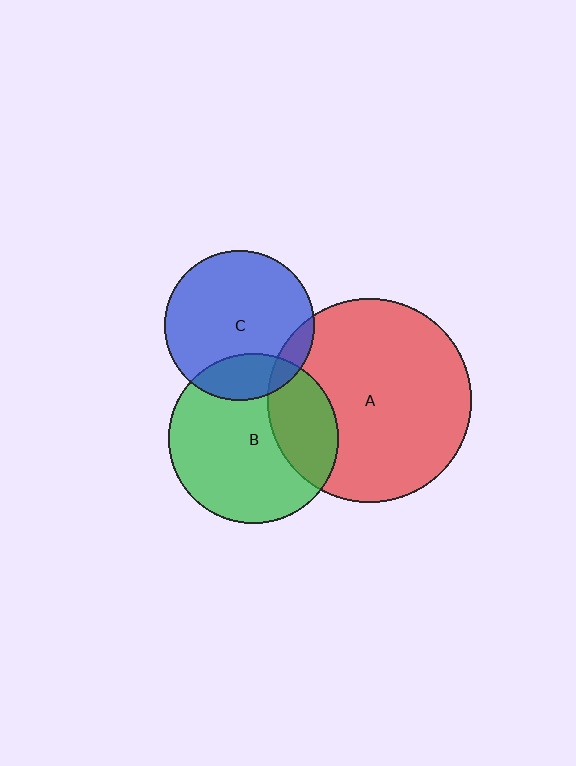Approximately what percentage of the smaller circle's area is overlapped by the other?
Approximately 10%.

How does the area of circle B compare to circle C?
Approximately 1.3 times.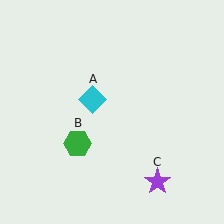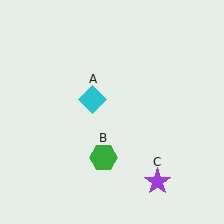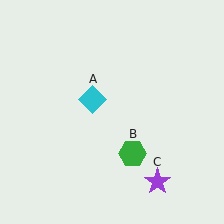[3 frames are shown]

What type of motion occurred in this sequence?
The green hexagon (object B) rotated counterclockwise around the center of the scene.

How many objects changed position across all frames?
1 object changed position: green hexagon (object B).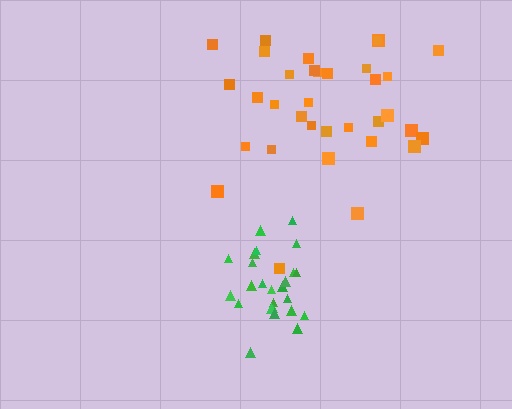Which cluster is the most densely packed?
Green.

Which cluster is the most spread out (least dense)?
Orange.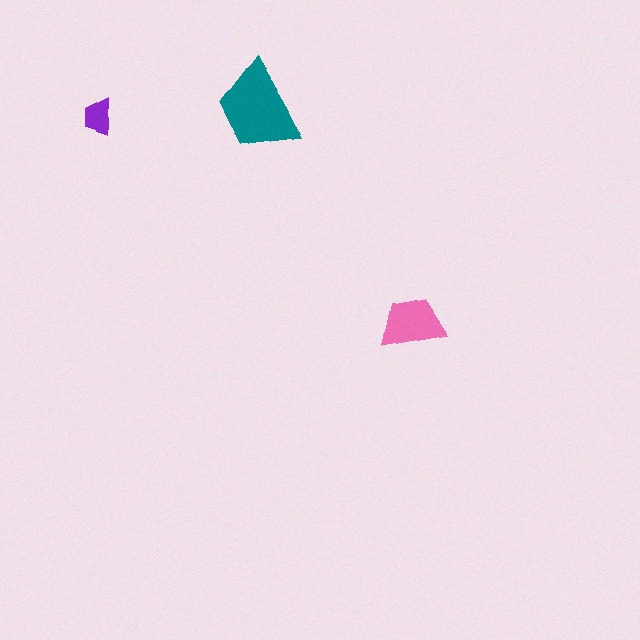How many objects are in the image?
There are 3 objects in the image.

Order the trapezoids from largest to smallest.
the teal one, the pink one, the purple one.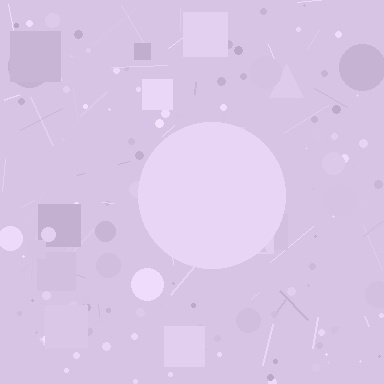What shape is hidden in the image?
A circle is hidden in the image.